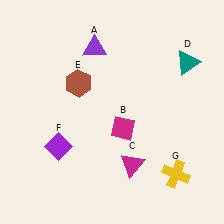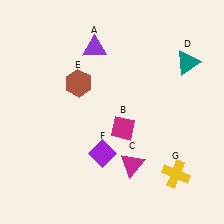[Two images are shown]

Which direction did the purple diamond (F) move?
The purple diamond (F) moved right.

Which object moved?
The purple diamond (F) moved right.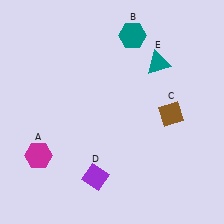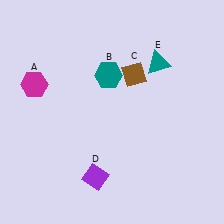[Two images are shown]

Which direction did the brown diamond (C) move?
The brown diamond (C) moved up.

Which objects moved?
The objects that moved are: the magenta hexagon (A), the teal hexagon (B), the brown diamond (C).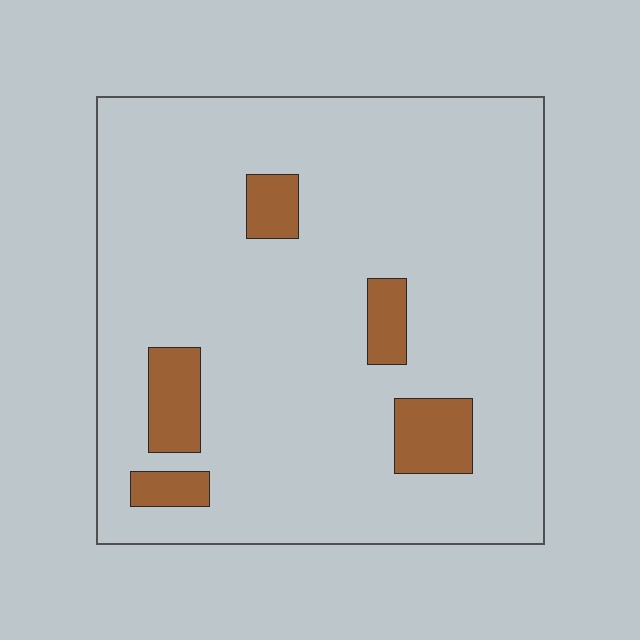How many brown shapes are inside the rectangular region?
5.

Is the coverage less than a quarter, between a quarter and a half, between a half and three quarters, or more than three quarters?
Less than a quarter.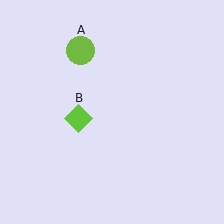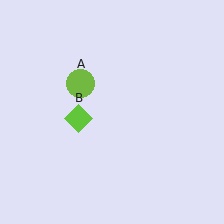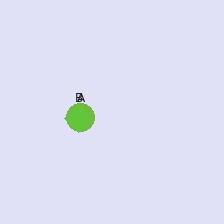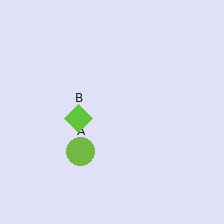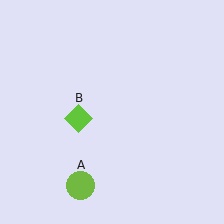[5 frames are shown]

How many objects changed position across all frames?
1 object changed position: lime circle (object A).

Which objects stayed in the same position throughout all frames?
Lime diamond (object B) remained stationary.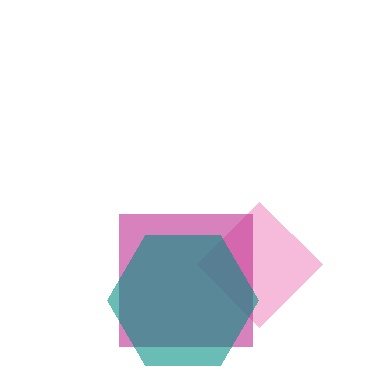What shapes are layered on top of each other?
The layered shapes are: a pink diamond, a magenta square, a teal hexagon.